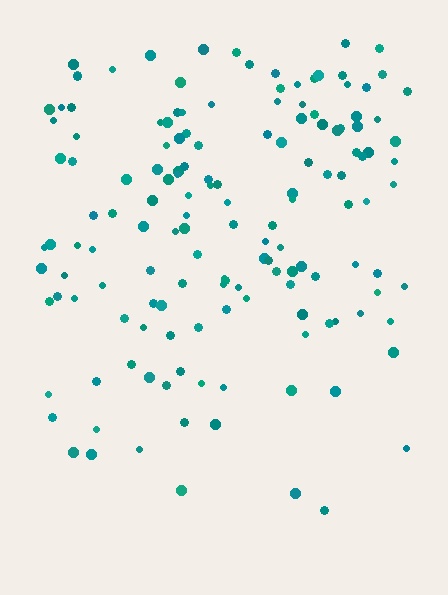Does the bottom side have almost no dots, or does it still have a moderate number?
Still a moderate number, just noticeably fewer than the top.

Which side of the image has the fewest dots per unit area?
The bottom.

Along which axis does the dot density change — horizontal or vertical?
Vertical.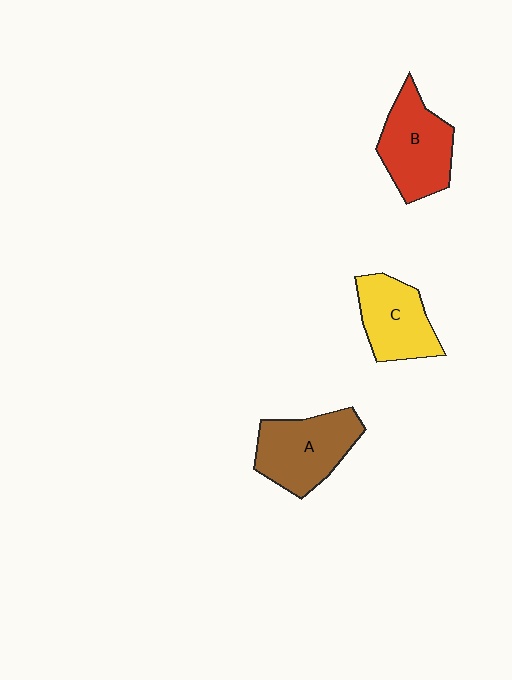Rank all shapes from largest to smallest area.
From largest to smallest: A (brown), B (red), C (yellow).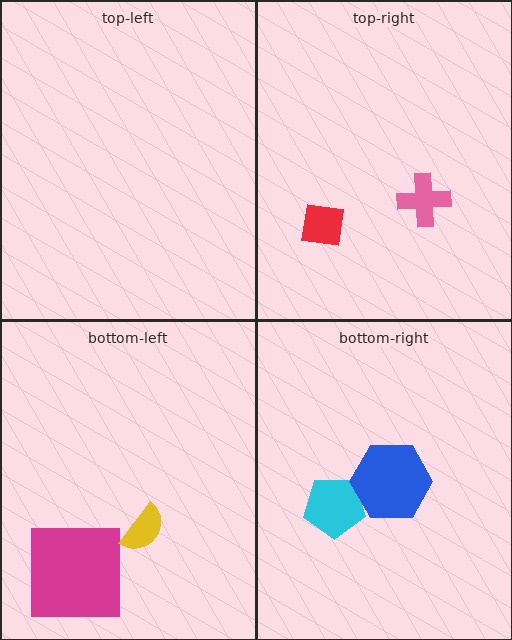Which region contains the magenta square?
The bottom-left region.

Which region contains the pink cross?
The top-right region.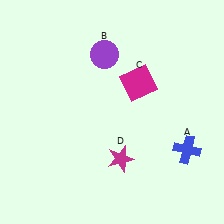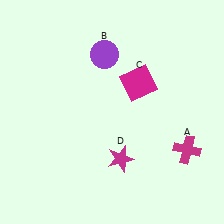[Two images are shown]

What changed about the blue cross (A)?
In Image 1, A is blue. In Image 2, it changed to magenta.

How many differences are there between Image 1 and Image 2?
There is 1 difference between the two images.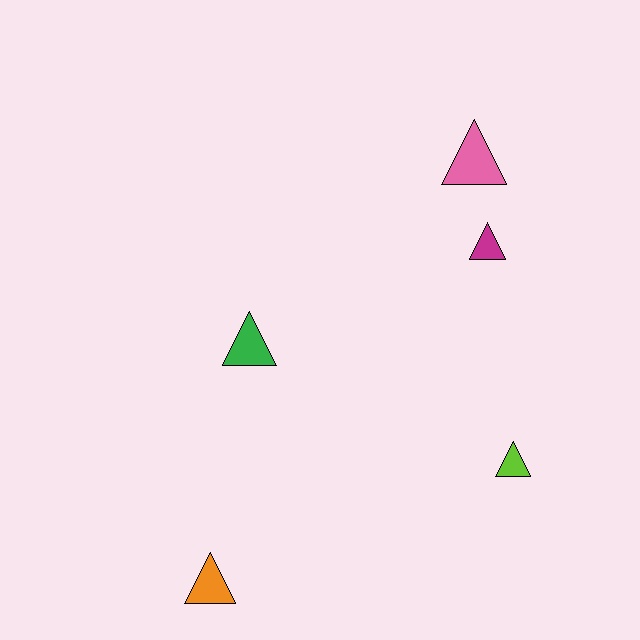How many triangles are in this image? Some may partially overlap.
There are 5 triangles.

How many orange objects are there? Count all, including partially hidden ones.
There is 1 orange object.